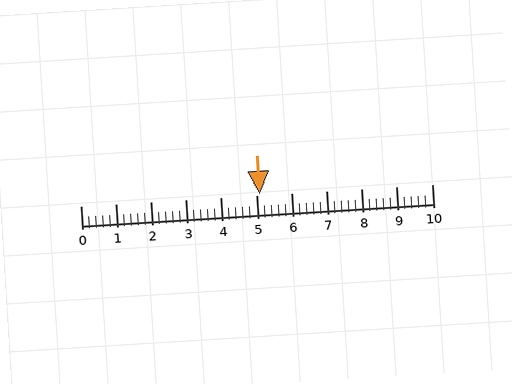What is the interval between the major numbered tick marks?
The major tick marks are spaced 1 units apart.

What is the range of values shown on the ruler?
The ruler shows values from 0 to 10.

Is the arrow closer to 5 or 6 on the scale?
The arrow is closer to 5.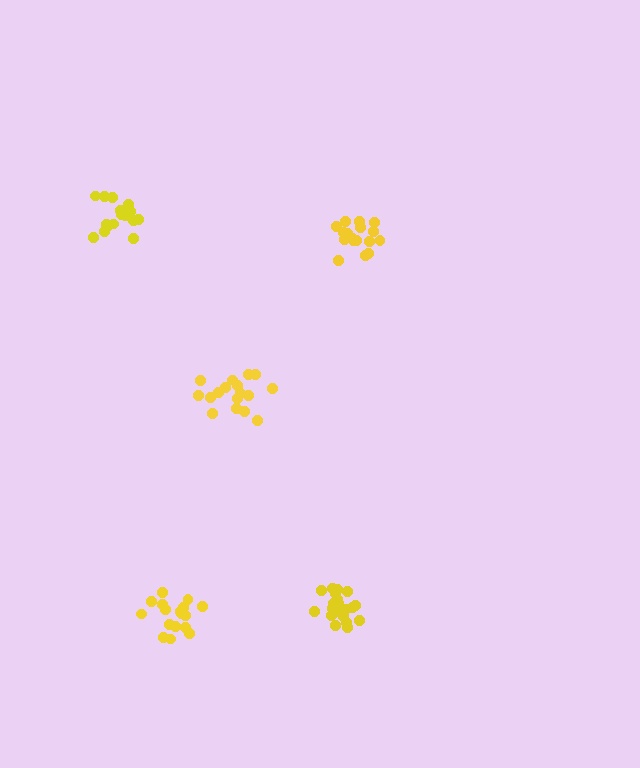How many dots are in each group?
Group 1: 17 dots, Group 2: 17 dots, Group 3: 16 dots, Group 4: 17 dots, Group 5: 20 dots (87 total).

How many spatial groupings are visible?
There are 5 spatial groupings.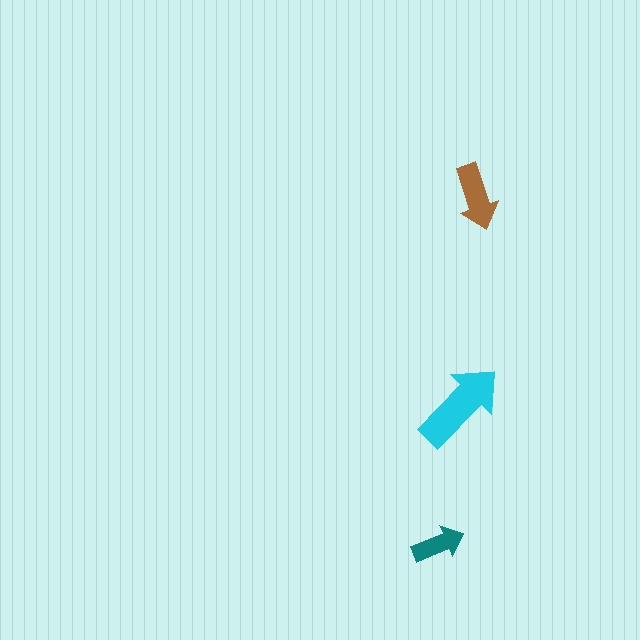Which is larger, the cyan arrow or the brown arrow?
The cyan one.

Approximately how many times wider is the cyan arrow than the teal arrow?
About 1.5 times wider.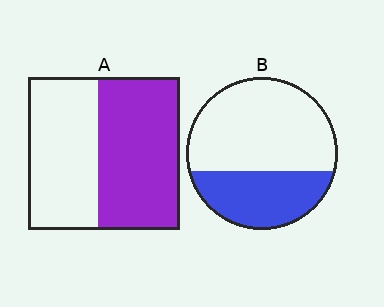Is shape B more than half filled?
No.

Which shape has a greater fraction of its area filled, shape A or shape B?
Shape A.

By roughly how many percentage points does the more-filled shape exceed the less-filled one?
By roughly 20 percentage points (A over B).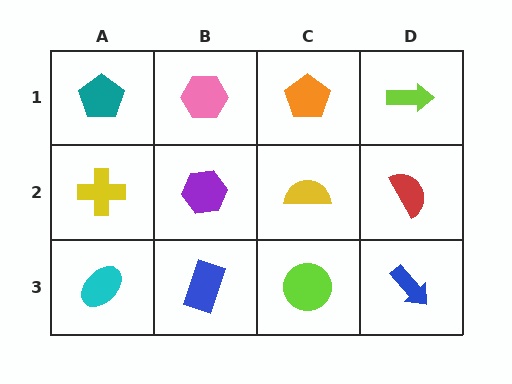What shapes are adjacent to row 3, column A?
A yellow cross (row 2, column A), a blue rectangle (row 3, column B).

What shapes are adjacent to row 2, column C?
An orange pentagon (row 1, column C), a lime circle (row 3, column C), a purple hexagon (row 2, column B), a red semicircle (row 2, column D).